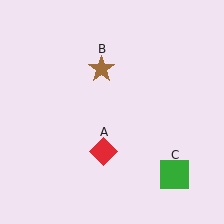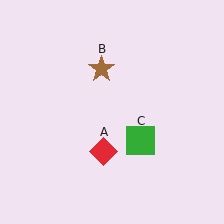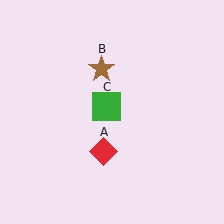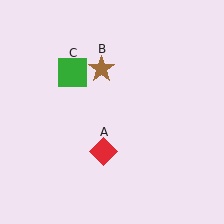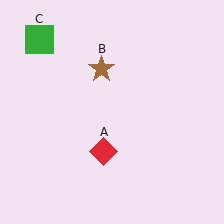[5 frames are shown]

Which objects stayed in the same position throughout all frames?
Red diamond (object A) and brown star (object B) remained stationary.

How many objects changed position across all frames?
1 object changed position: green square (object C).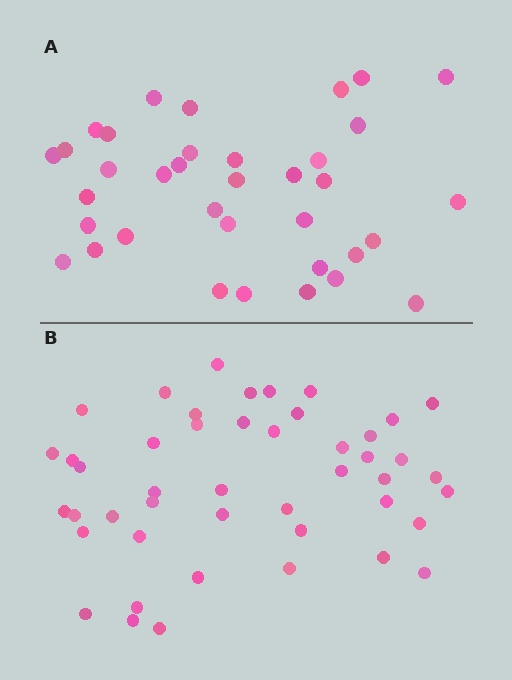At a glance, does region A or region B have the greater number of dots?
Region B (the bottom region) has more dots.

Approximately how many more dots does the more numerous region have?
Region B has roughly 10 or so more dots than region A.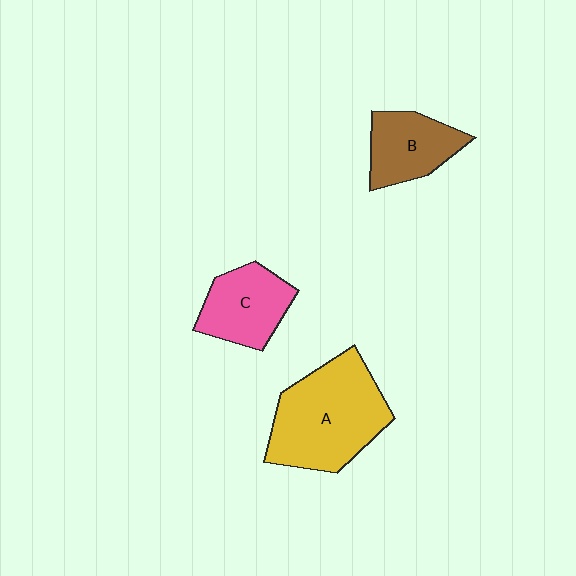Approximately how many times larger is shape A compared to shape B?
Approximately 1.9 times.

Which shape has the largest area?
Shape A (yellow).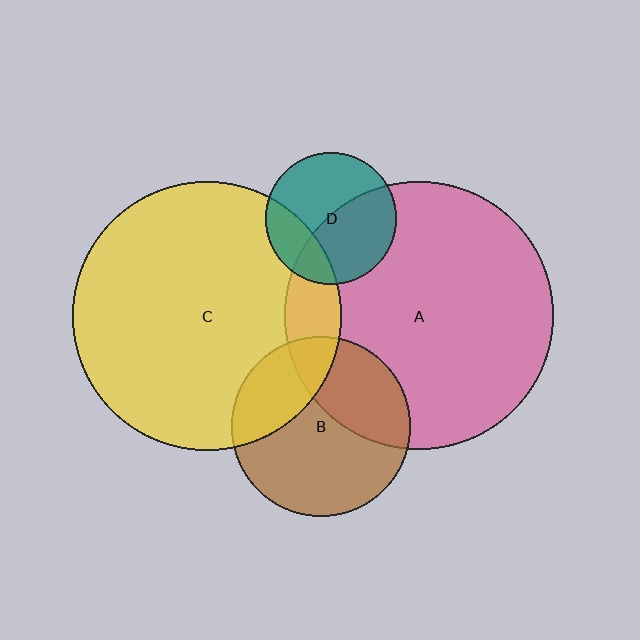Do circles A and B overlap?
Yes.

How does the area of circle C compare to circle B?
Approximately 2.2 times.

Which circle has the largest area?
Circle C (yellow).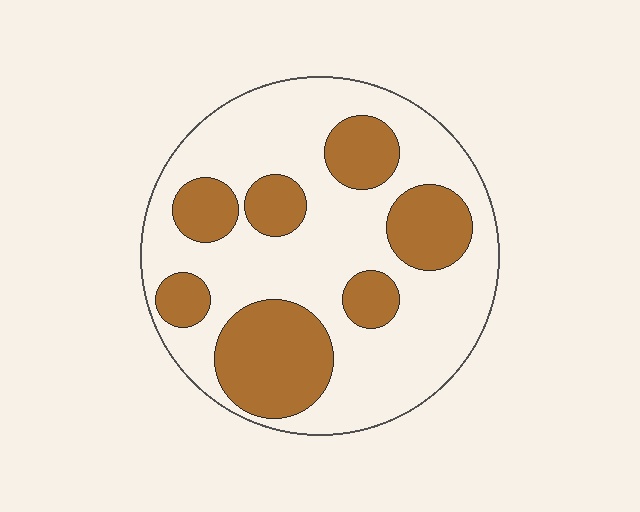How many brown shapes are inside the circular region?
7.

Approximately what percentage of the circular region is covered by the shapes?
Approximately 35%.